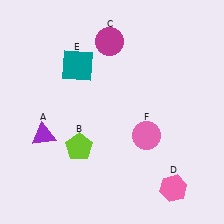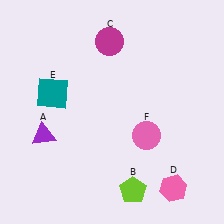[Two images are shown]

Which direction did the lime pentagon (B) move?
The lime pentagon (B) moved right.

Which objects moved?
The objects that moved are: the lime pentagon (B), the teal square (E).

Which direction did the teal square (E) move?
The teal square (E) moved down.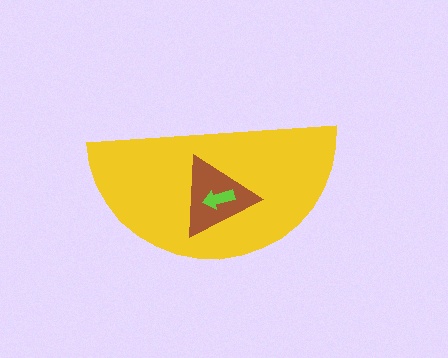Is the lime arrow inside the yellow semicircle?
Yes.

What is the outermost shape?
The yellow semicircle.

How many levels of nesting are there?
3.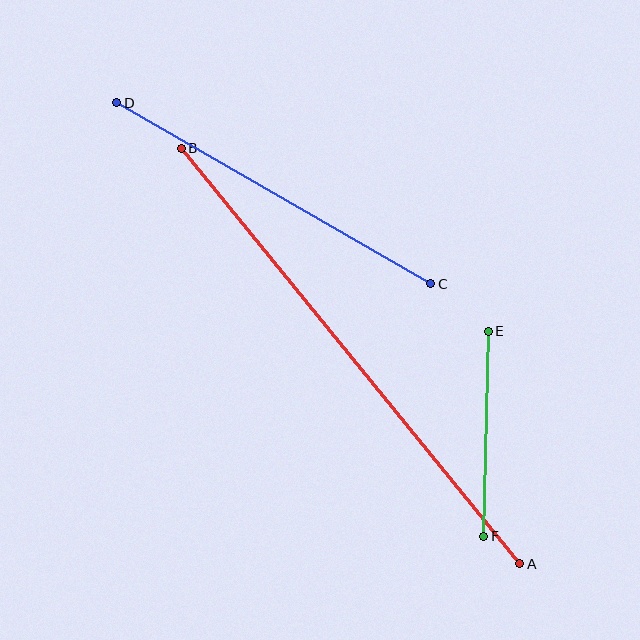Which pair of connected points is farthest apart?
Points A and B are farthest apart.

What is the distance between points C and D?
The distance is approximately 362 pixels.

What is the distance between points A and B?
The distance is approximately 536 pixels.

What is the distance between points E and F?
The distance is approximately 205 pixels.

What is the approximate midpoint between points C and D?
The midpoint is at approximately (274, 193) pixels.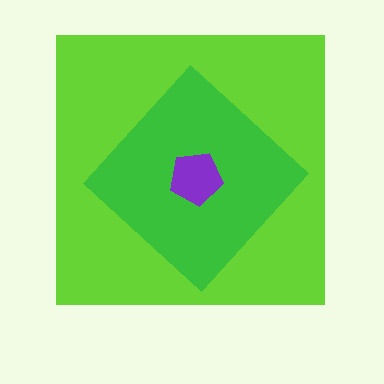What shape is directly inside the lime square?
The green diamond.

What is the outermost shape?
The lime square.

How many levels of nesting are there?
3.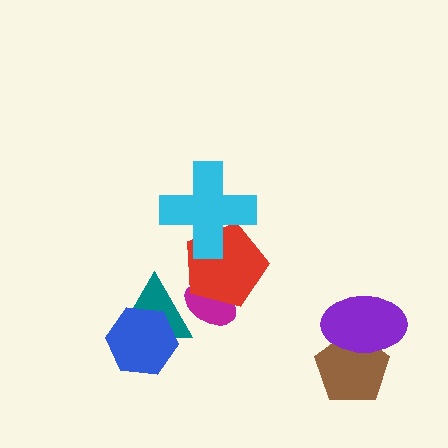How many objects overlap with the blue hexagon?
1 object overlaps with the blue hexagon.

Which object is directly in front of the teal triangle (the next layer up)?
The magenta ellipse is directly in front of the teal triangle.